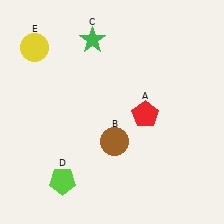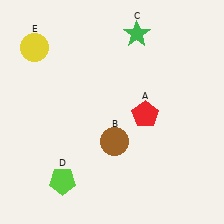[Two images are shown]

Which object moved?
The green star (C) moved right.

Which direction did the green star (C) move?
The green star (C) moved right.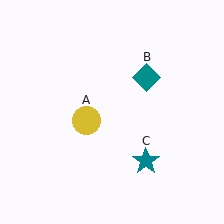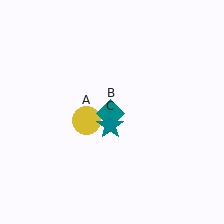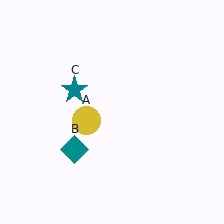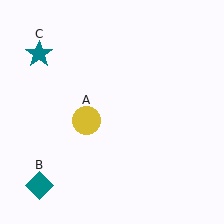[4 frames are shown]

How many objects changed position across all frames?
2 objects changed position: teal diamond (object B), teal star (object C).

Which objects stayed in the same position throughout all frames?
Yellow circle (object A) remained stationary.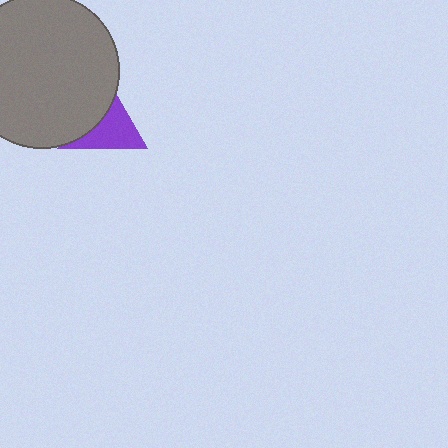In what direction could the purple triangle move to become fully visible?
The purple triangle could move right. That would shift it out from behind the gray circle entirely.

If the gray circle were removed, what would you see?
You would see the complete purple triangle.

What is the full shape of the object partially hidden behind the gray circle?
The partially hidden object is a purple triangle.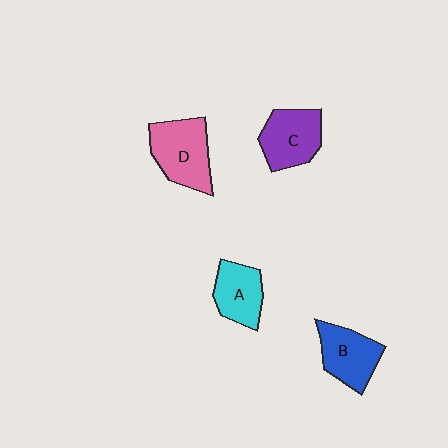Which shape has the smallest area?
Shape A (cyan).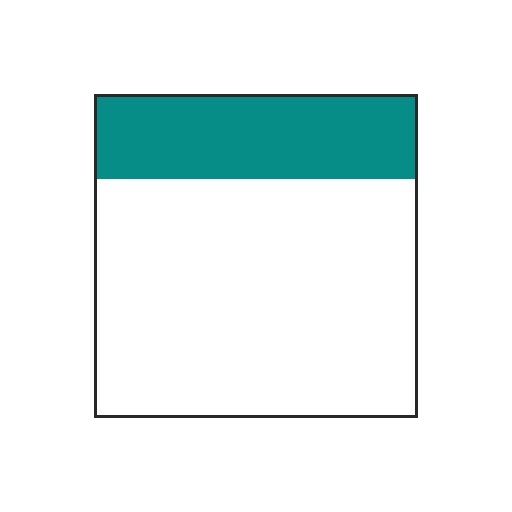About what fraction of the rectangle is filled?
About one quarter (1/4).